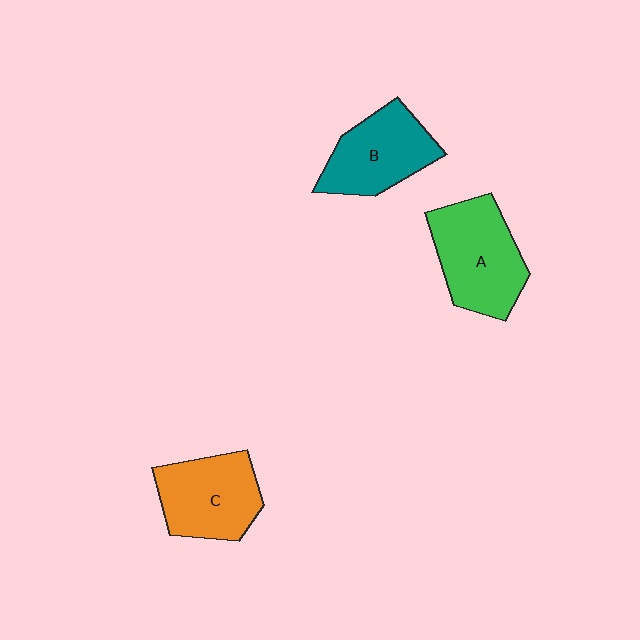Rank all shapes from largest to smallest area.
From largest to smallest: A (green), C (orange), B (teal).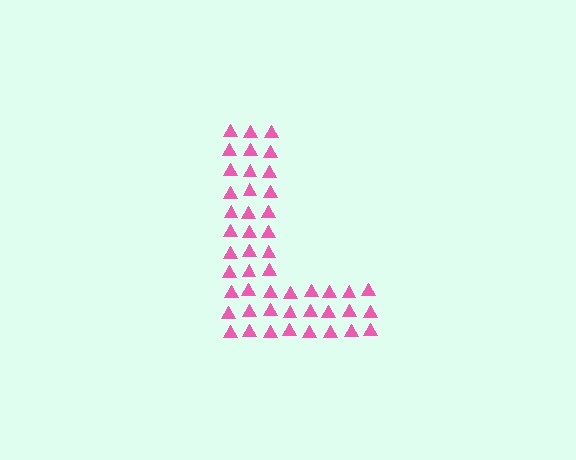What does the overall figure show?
The overall figure shows the letter L.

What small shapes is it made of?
It is made of small triangles.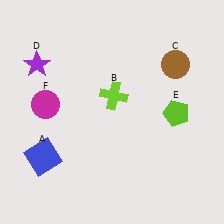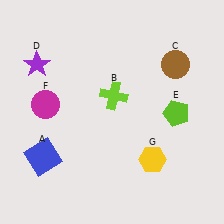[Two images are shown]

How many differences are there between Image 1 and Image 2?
There is 1 difference between the two images.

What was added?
A yellow hexagon (G) was added in Image 2.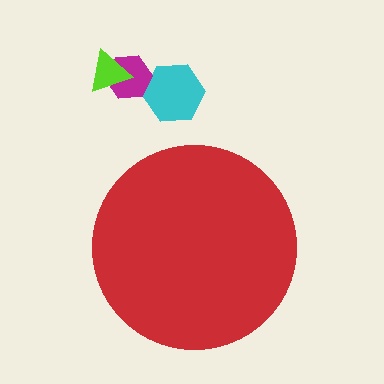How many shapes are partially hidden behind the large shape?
0 shapes are partially hidden.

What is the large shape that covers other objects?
A red circle.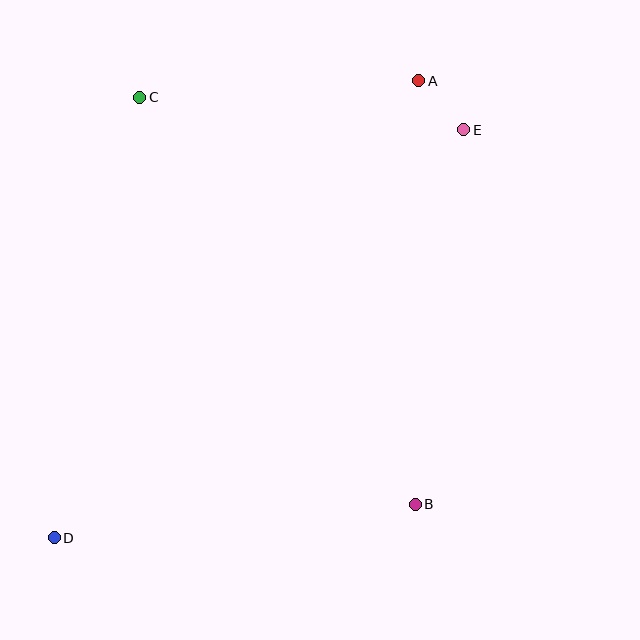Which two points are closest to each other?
Points A and E are closest to each other.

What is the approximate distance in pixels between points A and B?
The distance between A and B is approximately 424 pixels.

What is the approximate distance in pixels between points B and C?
The distance between B and C is approximately 492 pixels.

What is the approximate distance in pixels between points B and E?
The distance between B and E is approximately 378 pixels.